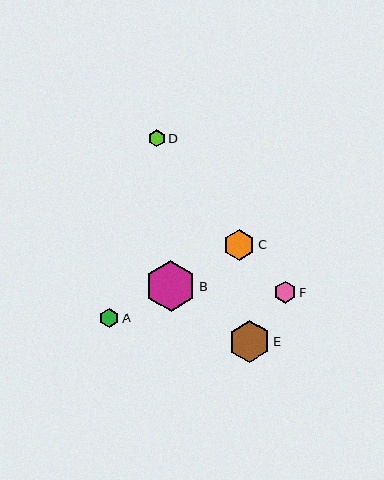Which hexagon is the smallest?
Hexagon D is the smallest with a size of approximately 17 pixels.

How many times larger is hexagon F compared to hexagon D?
Hexagon F is approximately 1.3 times the size of hexagon D.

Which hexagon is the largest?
Hexagon B is the largest with a size of approximately 51 pixels.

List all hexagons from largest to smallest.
From largest to smallest: B, E, C, F, A, D.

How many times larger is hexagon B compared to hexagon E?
Hexagon B is approximately 1.2 times the size of hexagon E.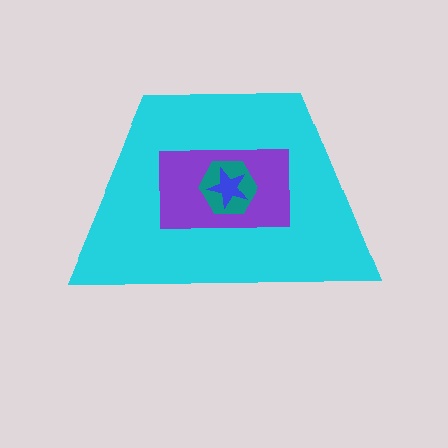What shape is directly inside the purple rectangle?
The teal hexagon.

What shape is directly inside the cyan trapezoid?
The purple rectangle.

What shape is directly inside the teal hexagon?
The blue star.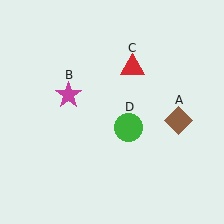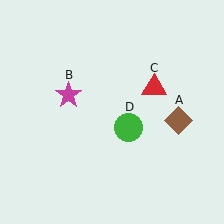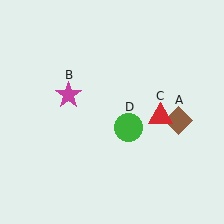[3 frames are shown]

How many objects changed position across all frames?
1 object changed position: red triangle (object C).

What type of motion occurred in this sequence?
The red triangle (object C) rotated clockwise around the center of the scene.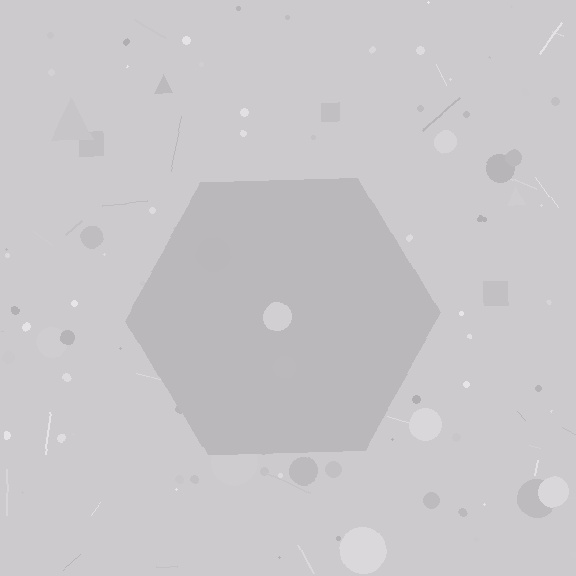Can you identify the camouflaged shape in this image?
The camouflaged shape is a hexagon.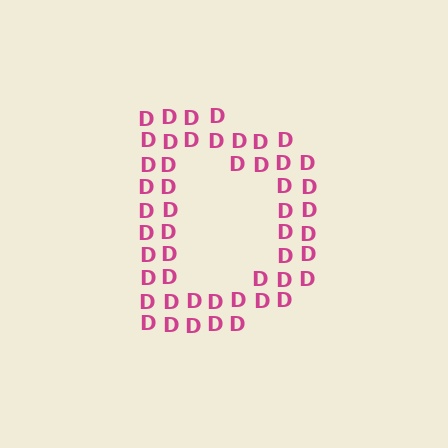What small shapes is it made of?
It is made of small letter D's.